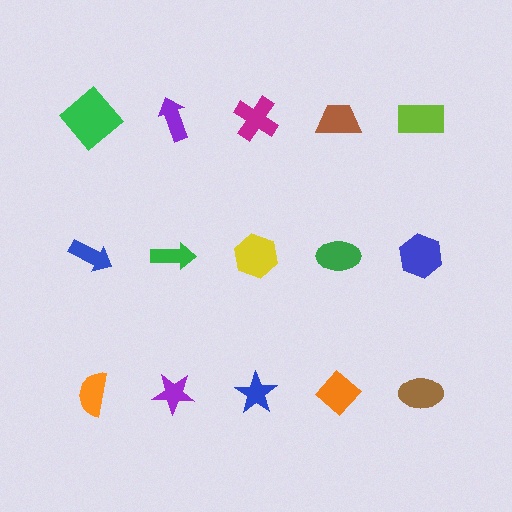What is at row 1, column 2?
A purple arrow.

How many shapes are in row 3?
5 shapes.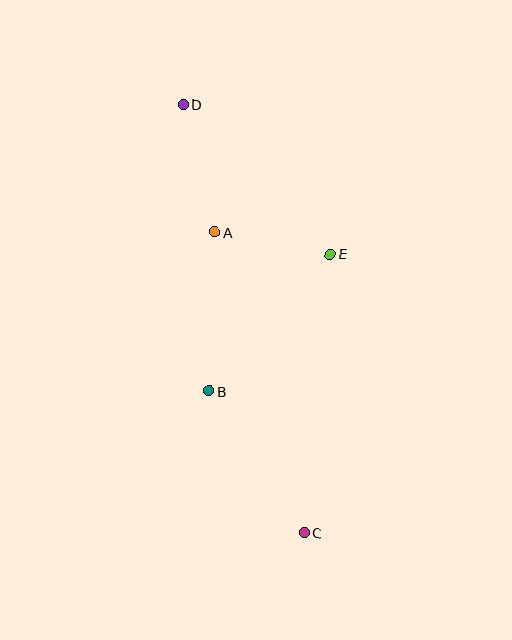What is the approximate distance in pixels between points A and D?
The distance between A and D is approximately 132 pixels.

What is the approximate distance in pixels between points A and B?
The distance between A and B is approximately 159 pixels.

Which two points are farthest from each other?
Points C and D are farthest from each other.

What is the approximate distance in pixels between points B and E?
The distance between B and E is approximately 183 pixels.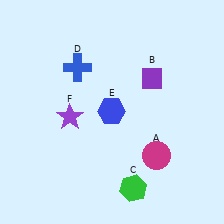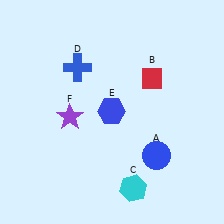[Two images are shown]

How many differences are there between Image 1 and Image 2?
There are 3 differences between the two images.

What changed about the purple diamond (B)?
In Image 1, B is purple. In Image 2, it changed to red.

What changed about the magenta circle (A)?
In Image 1, A is magenta. In Image 2, it changed to blue.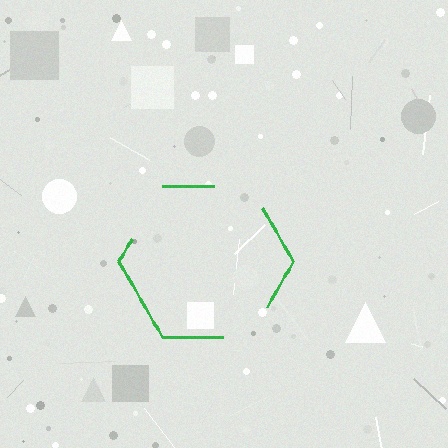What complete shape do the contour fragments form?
The contour fragments form a hexagon.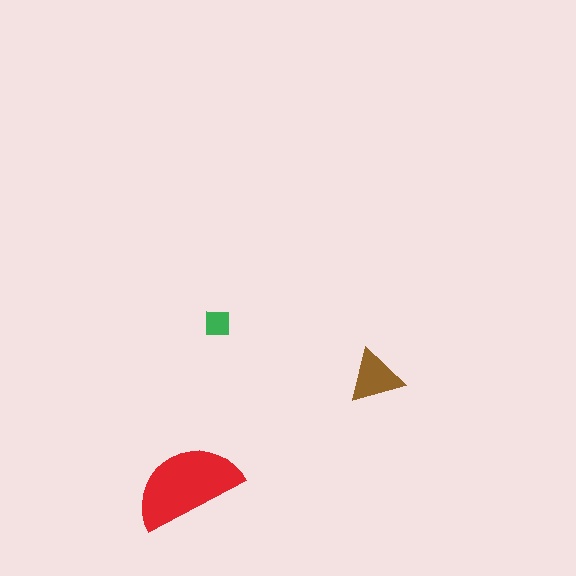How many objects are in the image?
There are 3 objects in the image.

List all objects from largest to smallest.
The red semicircle, the brown triangle, the green square.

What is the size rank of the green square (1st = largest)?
3rd.